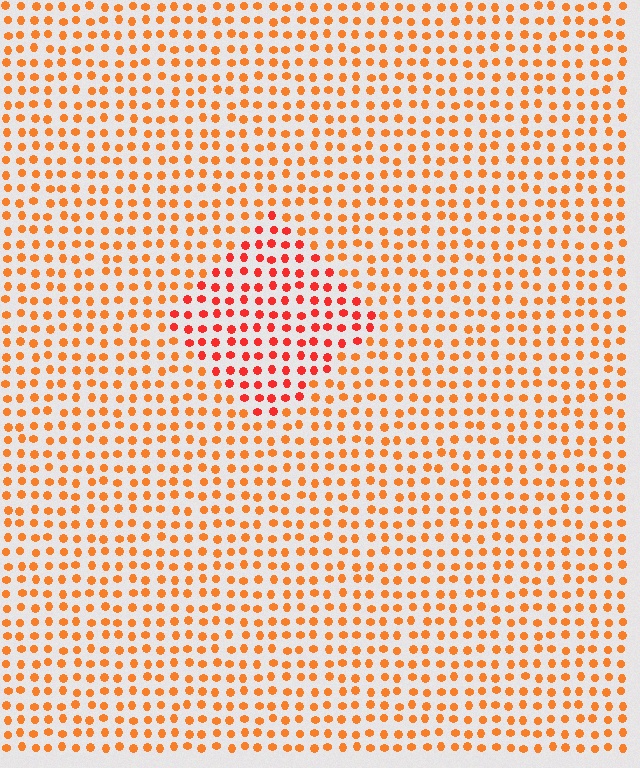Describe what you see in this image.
The image is filled with small orange elements in a uniform arrangement. A diamond-shaped region is visible where the elements are tinted to a slightly different hue, forming a subtle color boundary.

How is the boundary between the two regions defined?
The boundary is defined purely by a slight shift in hue (about 25 degrees). Spacing, size, and orientation are identical on both sides.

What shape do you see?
I see a diamond.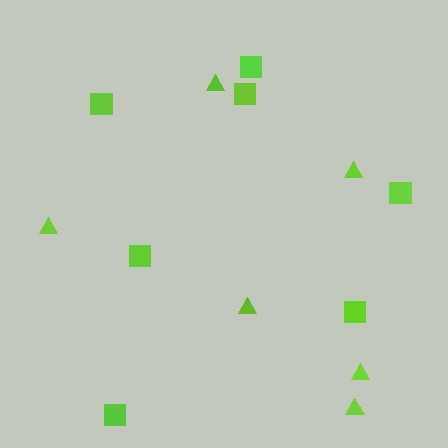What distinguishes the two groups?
There are 2 groups: one group of triangles (6) and one group of squares (7).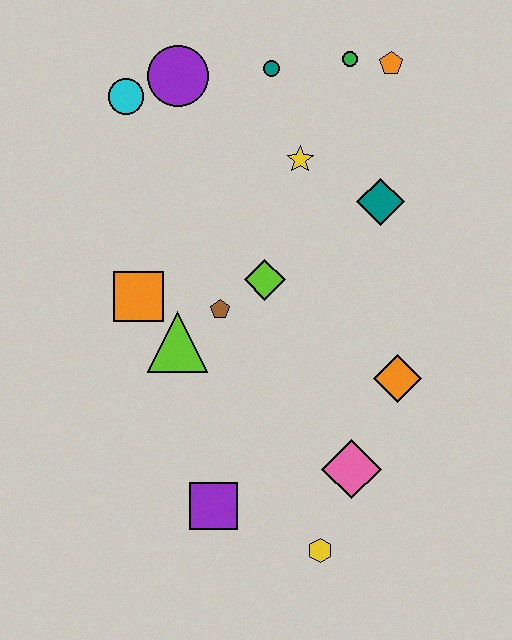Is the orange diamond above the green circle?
No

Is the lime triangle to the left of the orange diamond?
Yes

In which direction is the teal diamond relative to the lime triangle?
The teal diamond is to the right of the lime triangle.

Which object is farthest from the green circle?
The yellow hexagon is farthest from the green circle.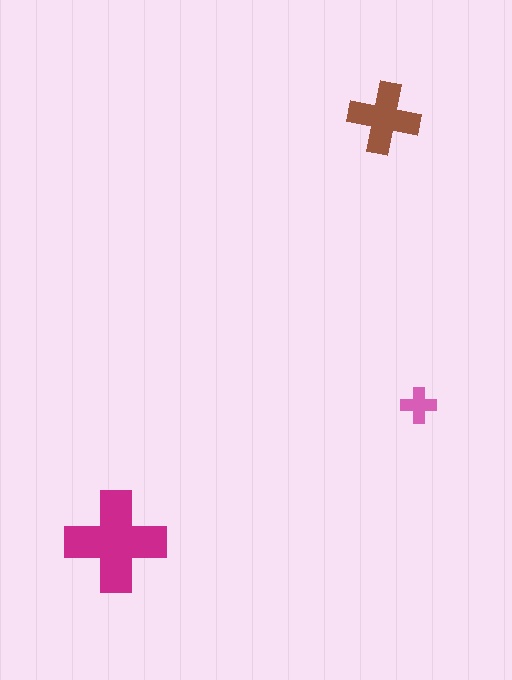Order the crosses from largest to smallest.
the magenta one, the brown one, the pink one.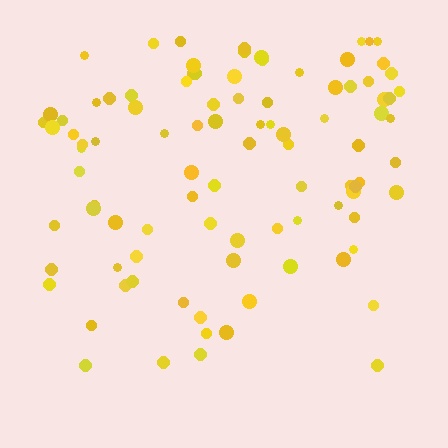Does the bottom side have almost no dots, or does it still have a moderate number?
Still a moderate number, just noticeably fewer than the top.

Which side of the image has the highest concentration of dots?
The top.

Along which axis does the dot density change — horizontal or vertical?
Vertical.